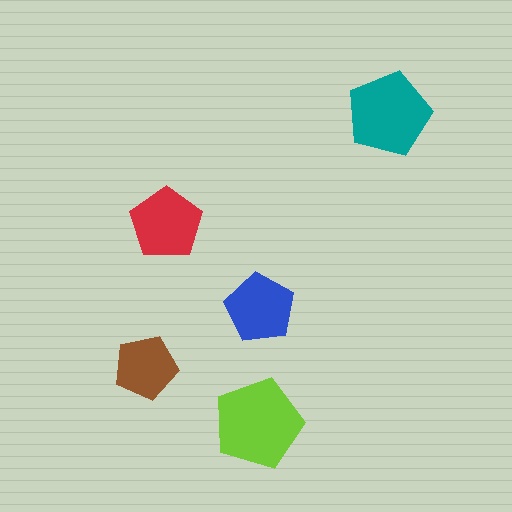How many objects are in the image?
There are 5 objects in the image.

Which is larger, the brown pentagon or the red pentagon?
The red one.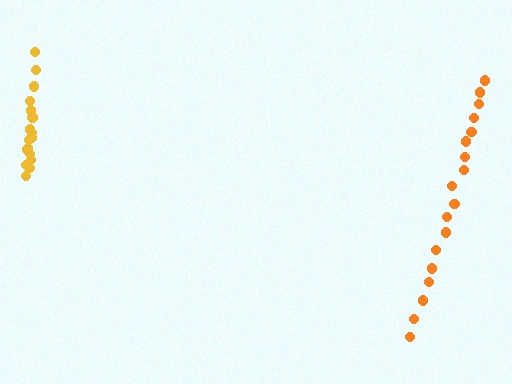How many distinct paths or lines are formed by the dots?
There are 2 distinct paths.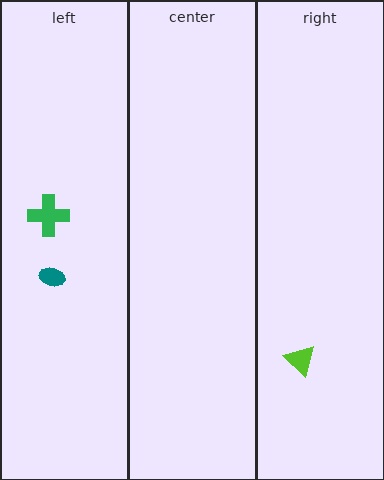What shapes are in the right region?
The lime triangle.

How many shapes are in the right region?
1.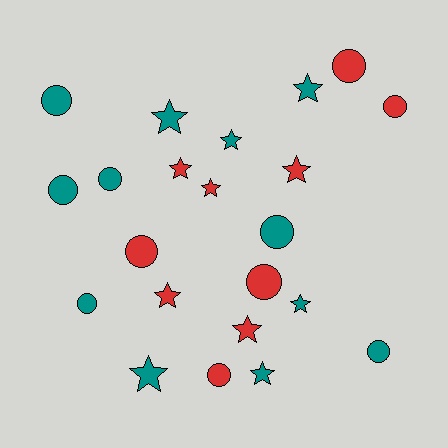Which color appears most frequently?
Teal, with 12 objects.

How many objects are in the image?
There are 22 objects.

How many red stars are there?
There are 5 red stars.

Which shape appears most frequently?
Star, with 11 objects.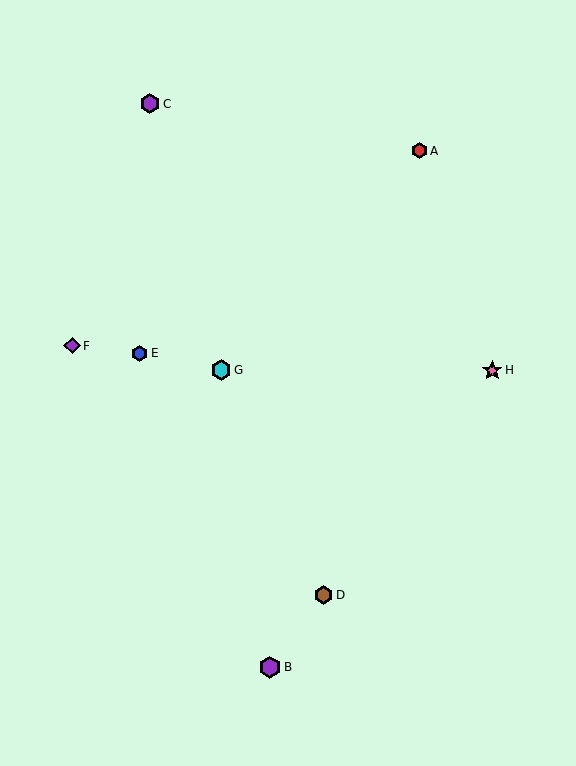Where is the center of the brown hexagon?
The center of the brown hexagon is at (323, 595).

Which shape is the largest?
The purple hexagon (labeled B) is the largest.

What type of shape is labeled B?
Shape B is a purple hexagon.